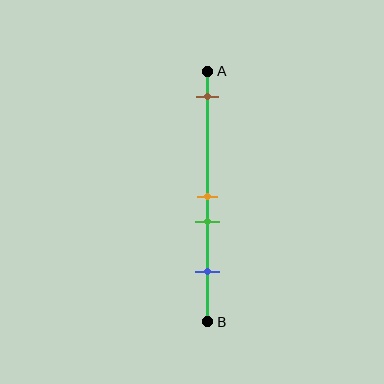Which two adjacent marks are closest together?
The orange and green marks are the closest adjacent pair.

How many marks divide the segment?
There are 4 marks dividing the segment.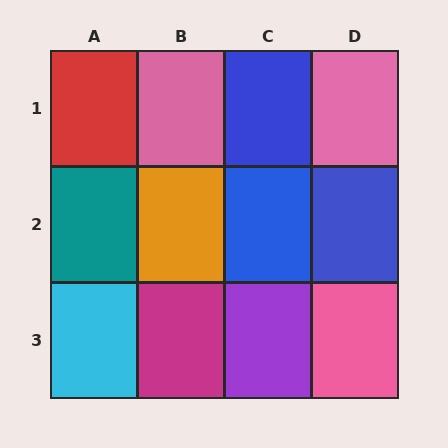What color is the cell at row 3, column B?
Magenta.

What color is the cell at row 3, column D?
Pink.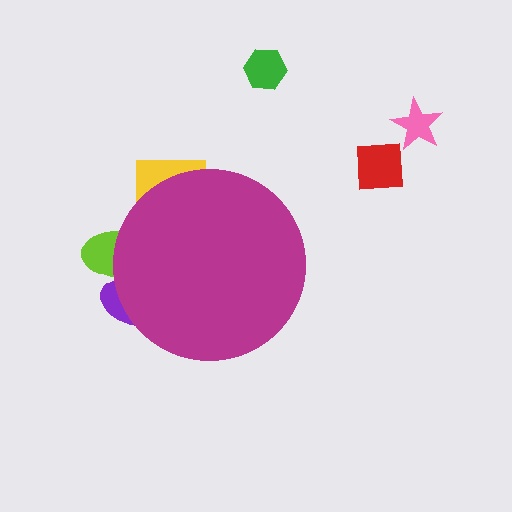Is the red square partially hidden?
No, the red square is fully visible.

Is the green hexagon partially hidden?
No, the green hexagon is fully visible.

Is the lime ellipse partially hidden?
Yes, the lime ellipse is partially hidden behind the magenta circle.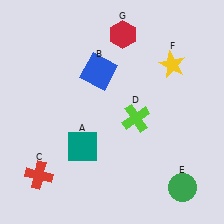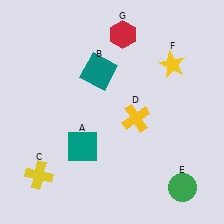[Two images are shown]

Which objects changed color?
B changed from blue to teal. C changed from red to yellow. D changed from lime to yellow.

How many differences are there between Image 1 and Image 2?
There are 3 differences between the two images.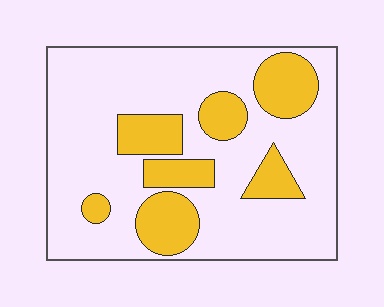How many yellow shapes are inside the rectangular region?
7.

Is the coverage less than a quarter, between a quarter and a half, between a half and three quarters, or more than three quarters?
Between a quarter and a half.